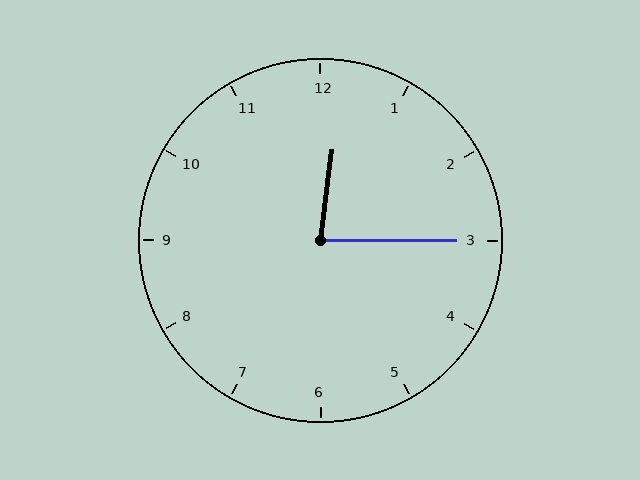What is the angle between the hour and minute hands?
Approximately 82 degrees.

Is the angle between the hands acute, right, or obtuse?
It is acute.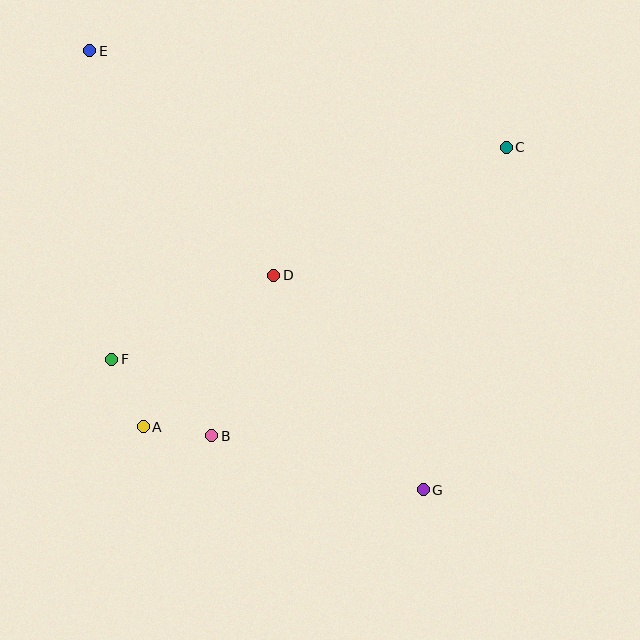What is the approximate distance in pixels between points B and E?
The distance between B and E is approximately 404 pixels.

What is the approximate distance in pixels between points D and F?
The distance between D and F is approximately 182 pixels.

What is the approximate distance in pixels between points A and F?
The distance between A and F is approximately 74 pixels.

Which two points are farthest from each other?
Points E and G are farthest from each other.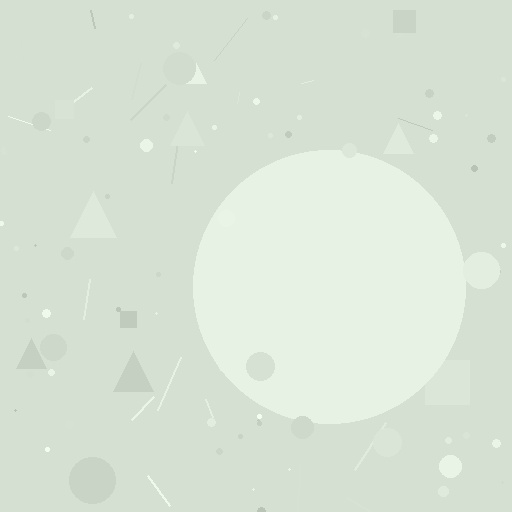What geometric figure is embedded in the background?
A circle is embedded in the background.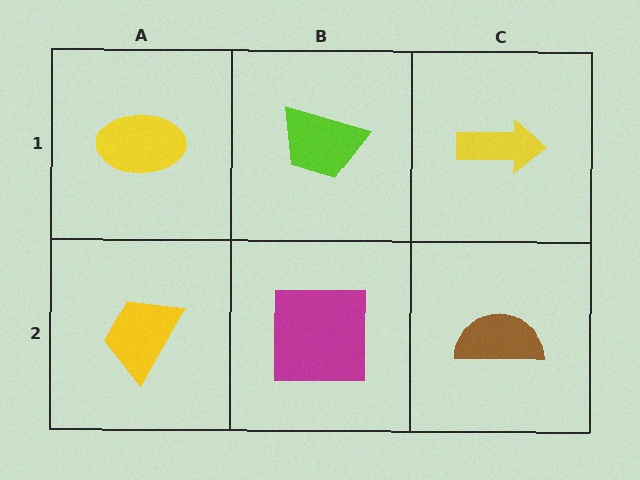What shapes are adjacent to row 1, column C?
A brown semicircle (row 2, column C), a lime trapezoid (row 1, column B).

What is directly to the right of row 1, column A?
A lime trapezoid.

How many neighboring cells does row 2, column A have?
2.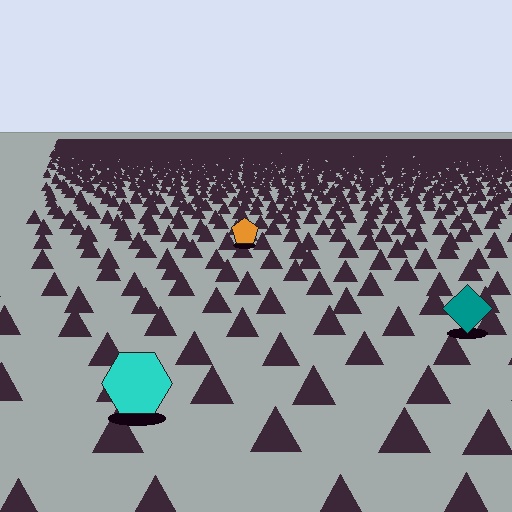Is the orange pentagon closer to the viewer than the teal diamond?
No. The teal diamond is closer — you can tell from the texture gradient: the ground texture is coarser near it.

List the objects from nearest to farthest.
From nearest to farthest: the cyan hexagon, the teal diamond, the orange pentagon.